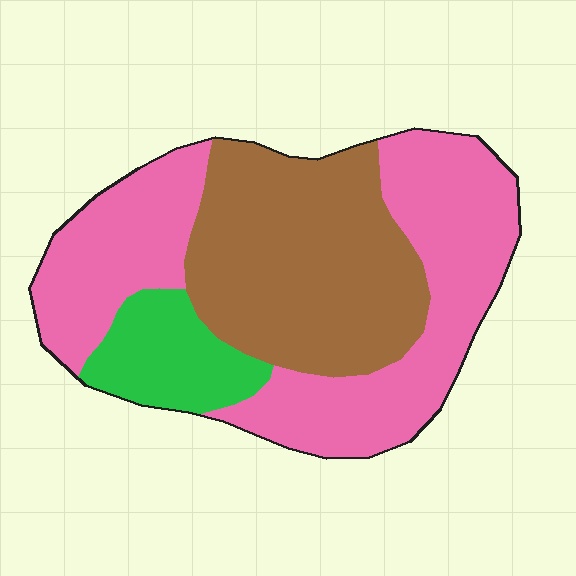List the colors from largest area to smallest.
From largest to smallest: pink, brown, green.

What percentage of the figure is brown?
Brown covers 38% of the figure.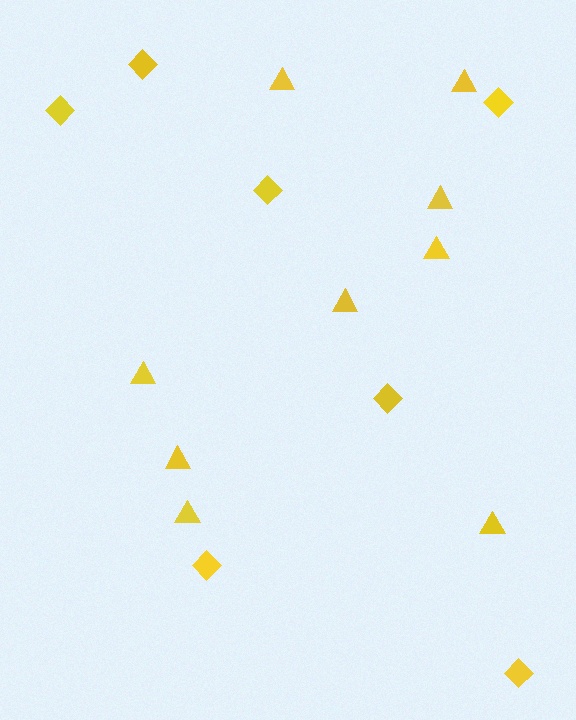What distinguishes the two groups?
There are 2 groups: one group of diamonds (7) and one group of triangles (9).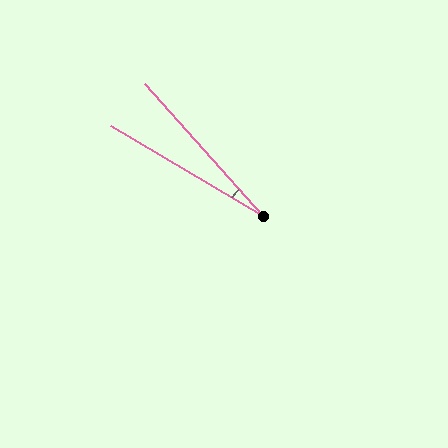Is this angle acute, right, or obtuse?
It is acute.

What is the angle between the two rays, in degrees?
Approximately 18 degrees.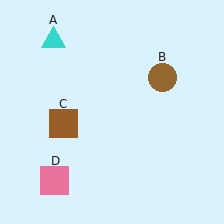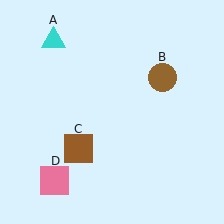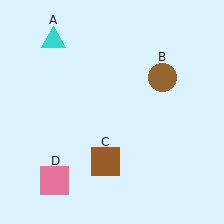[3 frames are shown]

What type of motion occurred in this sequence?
The brown square (object C) rotated counterclockwise around the center of the scene.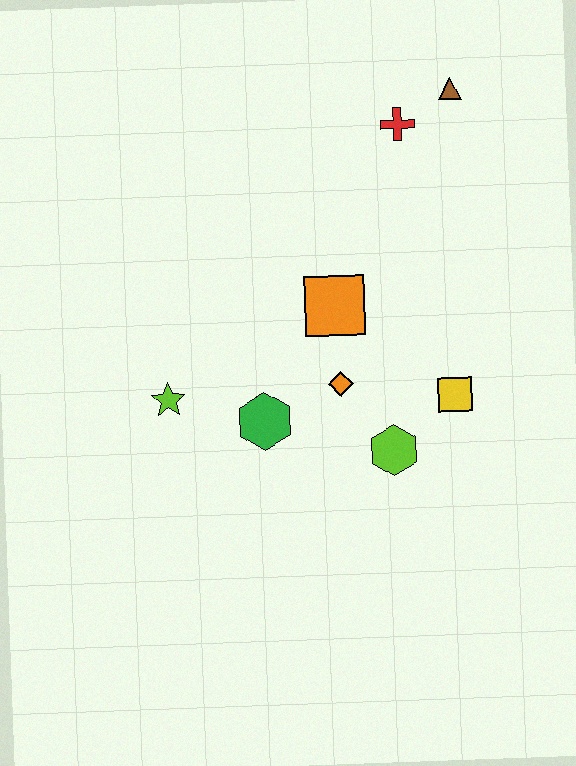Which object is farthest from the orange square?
The brown triangle is farthest from the orange square.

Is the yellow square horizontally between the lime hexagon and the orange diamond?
No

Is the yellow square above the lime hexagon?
Yes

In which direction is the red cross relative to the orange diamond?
The red cross is above the orange diamond.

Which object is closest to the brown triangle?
The red cross is closest to the brown triangle.